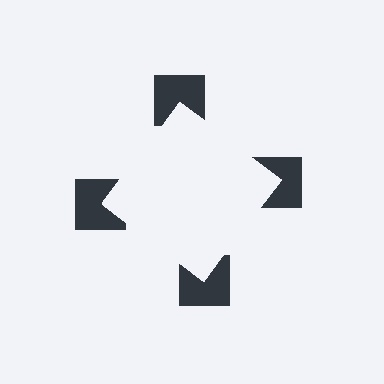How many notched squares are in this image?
There are 4 — one at each vertex of the illusory square.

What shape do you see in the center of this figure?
An illusory square — its edges are inferred from the aligned wedge cuts in the notched squares, not physically drawn.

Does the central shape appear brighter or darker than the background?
It typically appears slightly brighter than the background, even though no actual brightness change is drawn.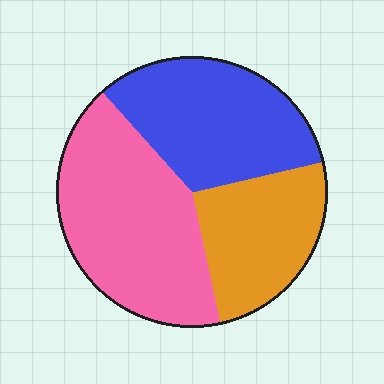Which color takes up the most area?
Pink, at roughly 40%.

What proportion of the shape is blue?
Blue takes up between a sixth and a third of the shape.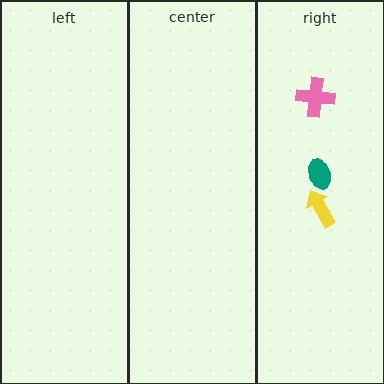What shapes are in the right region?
The pink cross, the yellow arrow, the teal ellipse.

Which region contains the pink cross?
The right region.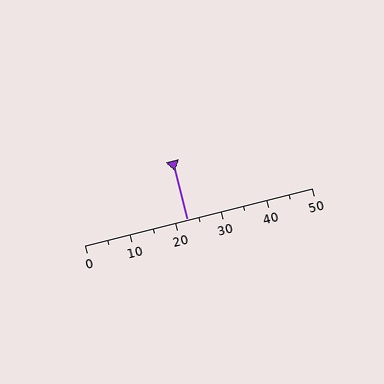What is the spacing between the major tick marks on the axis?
The major ticks are spaced 10 apart.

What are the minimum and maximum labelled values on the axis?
The axis runs from 0 to 50.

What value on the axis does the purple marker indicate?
The marker indicates approximately 22.5.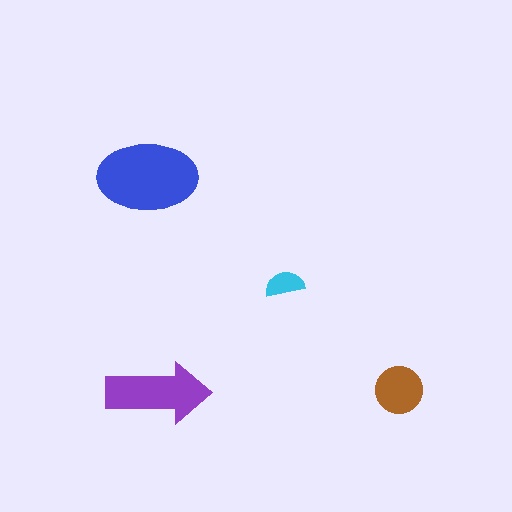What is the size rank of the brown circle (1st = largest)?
3rd.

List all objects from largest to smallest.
The blue ellipse, the purple arrow, the brown circle, the cyan semicircle.